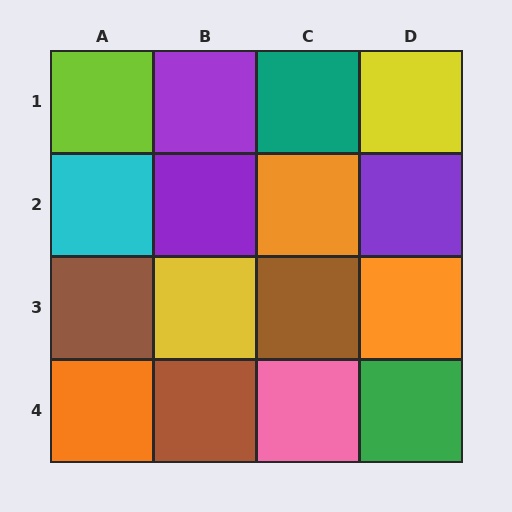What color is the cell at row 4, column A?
Orange.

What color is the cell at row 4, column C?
Pink.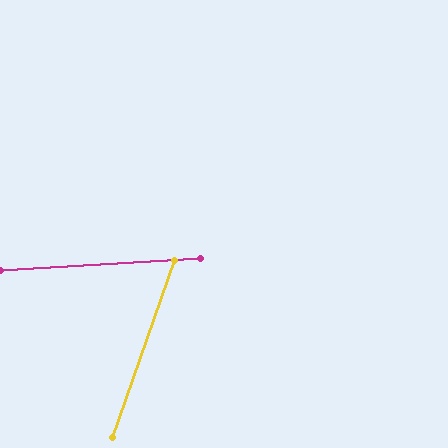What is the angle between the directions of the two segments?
Approximately 67 degrees.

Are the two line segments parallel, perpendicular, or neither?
Neither parallel nor perpendicular — they differ by about 67°.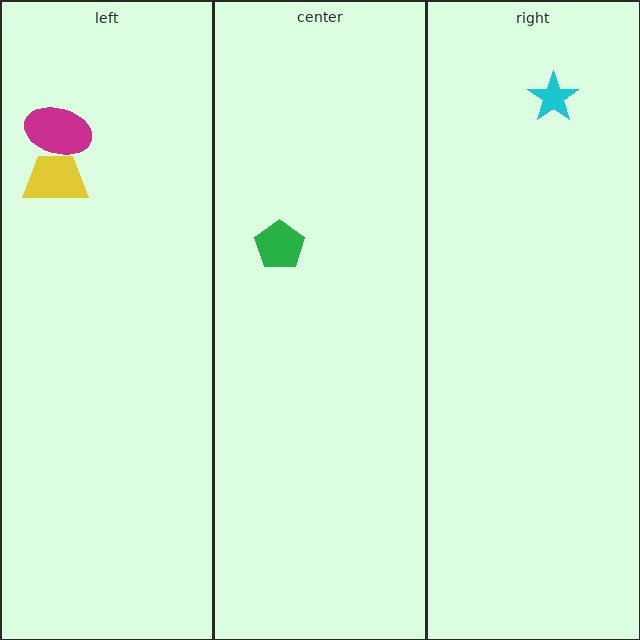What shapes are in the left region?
The magenta ellipse, the yellow trapezoid.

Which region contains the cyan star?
The right region.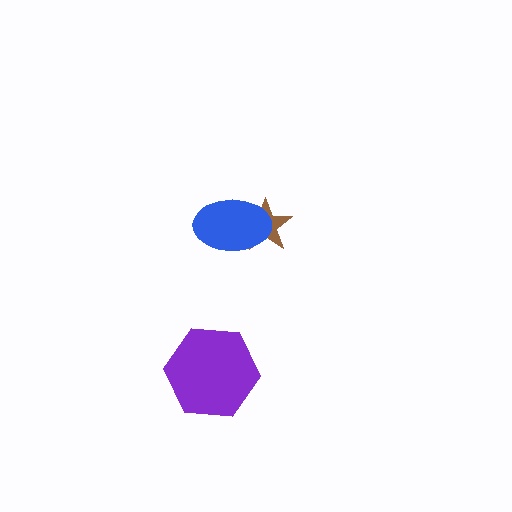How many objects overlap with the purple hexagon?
0 objects overlap with the purple hexagon.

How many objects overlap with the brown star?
1 object overlaps with the brown star.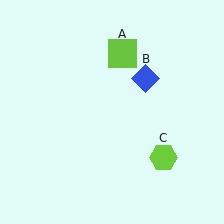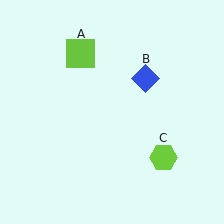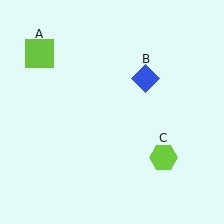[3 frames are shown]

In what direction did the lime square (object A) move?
The lime square (object A) moved left.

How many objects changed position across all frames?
1 object changed position: lime square (object A).